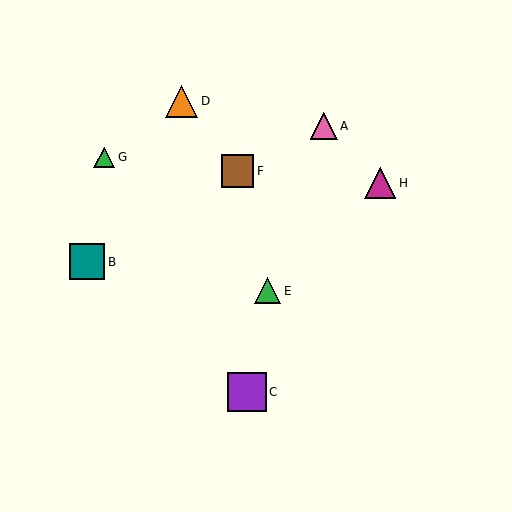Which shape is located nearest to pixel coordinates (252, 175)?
The brown square (labeled F) at (238, 171) is nearest to that location.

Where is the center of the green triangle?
The center of the green triangle is at (104, 157).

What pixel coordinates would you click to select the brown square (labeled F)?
Click at (238, 171) to select the brown square F.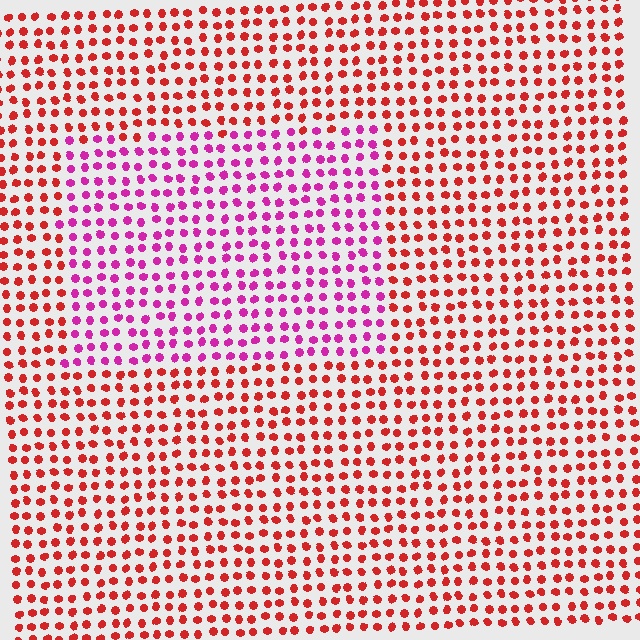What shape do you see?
I see a rectangle.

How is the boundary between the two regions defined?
The boundary is defined purely by a slight shift in hue (about 46 degrees). Spacing, size, and orientation are identical on both sides.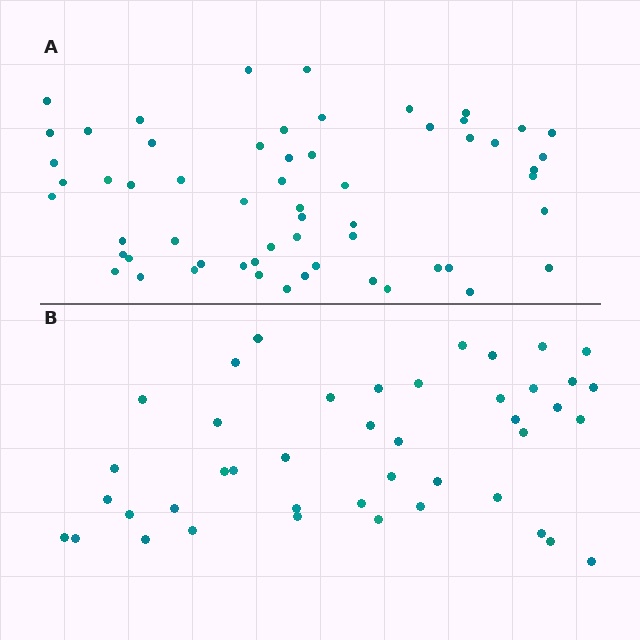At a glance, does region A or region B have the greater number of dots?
Region A (the top region) has more dots.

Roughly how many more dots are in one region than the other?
Region A has approximately 15 more dots than region B.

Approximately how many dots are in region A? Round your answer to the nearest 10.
About 60 dots. (The exact count is 59, which rounds to 60.)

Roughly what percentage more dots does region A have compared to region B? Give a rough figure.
About 35% more.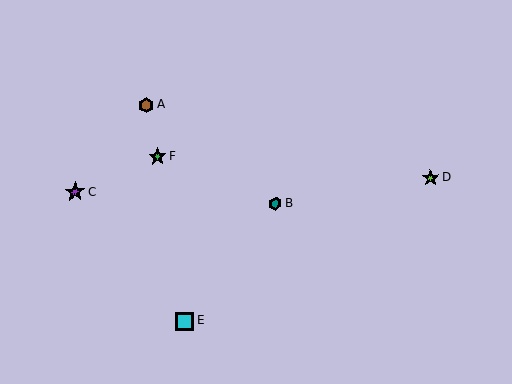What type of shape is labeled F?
Shape F is a green star.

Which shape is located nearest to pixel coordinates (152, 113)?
The brown hexagon (labeled A) at (146, 105) is nearest to that location.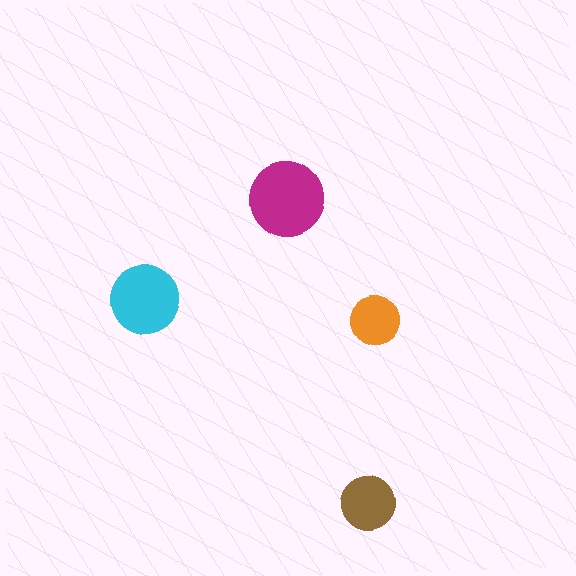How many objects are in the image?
There are 4 objects in the image.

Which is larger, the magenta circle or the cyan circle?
The magenta one.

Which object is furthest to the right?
The orange circle is rightmost.